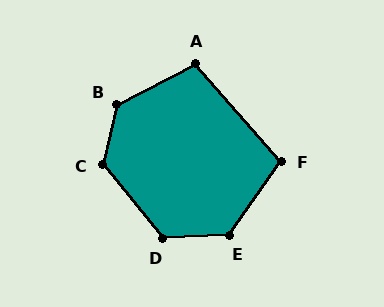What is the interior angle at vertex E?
Approximately 128 degrees (obtuse).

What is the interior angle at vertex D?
Approximately 126 degrees (obtuse).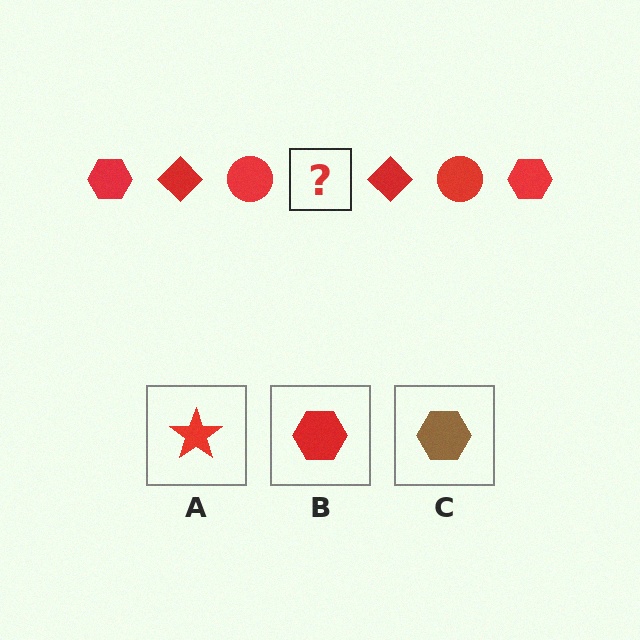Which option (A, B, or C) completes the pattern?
B.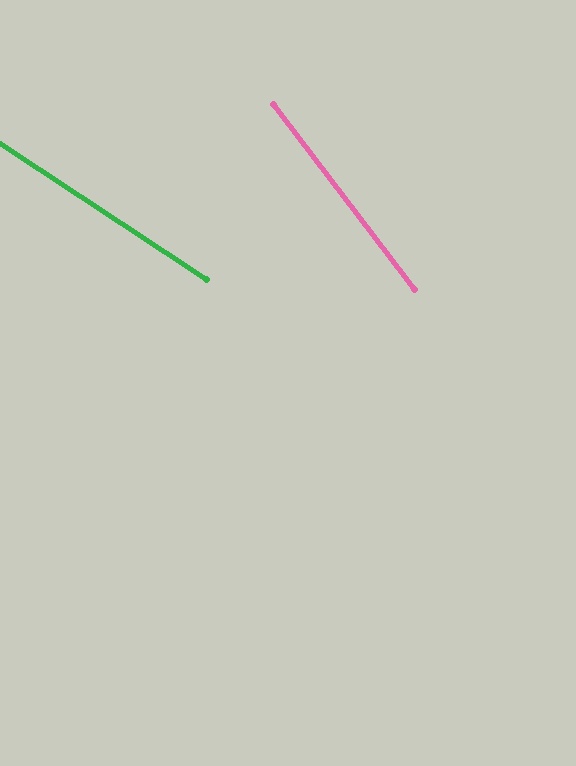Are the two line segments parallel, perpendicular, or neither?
Neither parallel nor perpendicular — they differ by about 19°.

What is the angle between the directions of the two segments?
Approximately 19 degrees.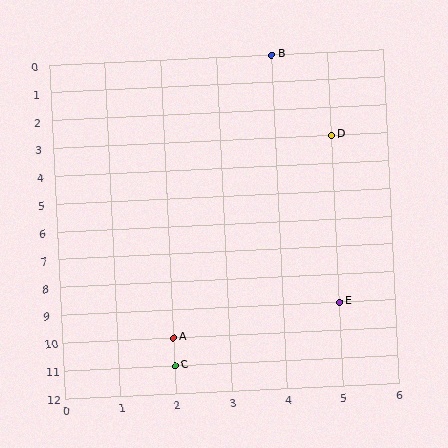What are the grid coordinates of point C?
Point C is at grid coordinates (2, 11).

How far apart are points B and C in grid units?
Points B and C are 2 columns and 11 rows apart (about 11.2 grid units diagonally).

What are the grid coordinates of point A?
Point A is at grid coordinates (2, 10).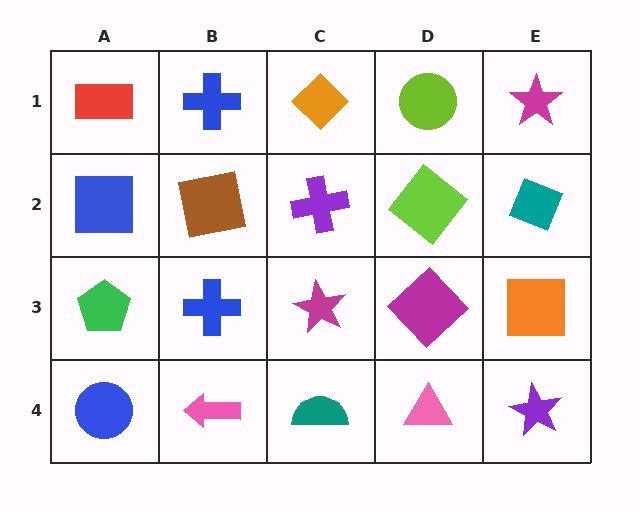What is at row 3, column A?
A green pentagon.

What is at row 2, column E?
A teal diamond.